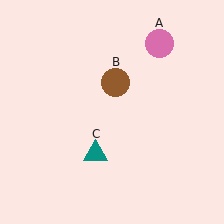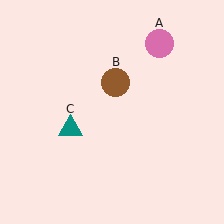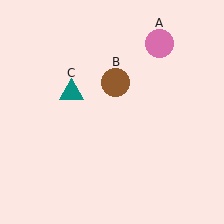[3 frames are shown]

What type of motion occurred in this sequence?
The teal triangle (object C) rotated clockwise around the center of the scene.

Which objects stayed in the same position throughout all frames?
Pink circle (object A) and brown circle (object B) remained stationary.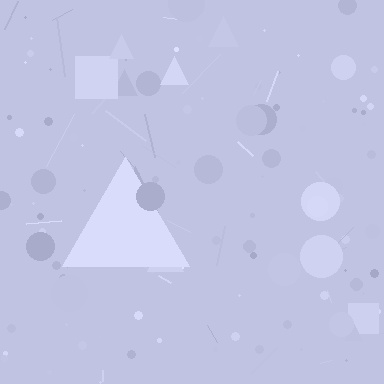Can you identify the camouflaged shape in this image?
The camouflaged shape is a triangle.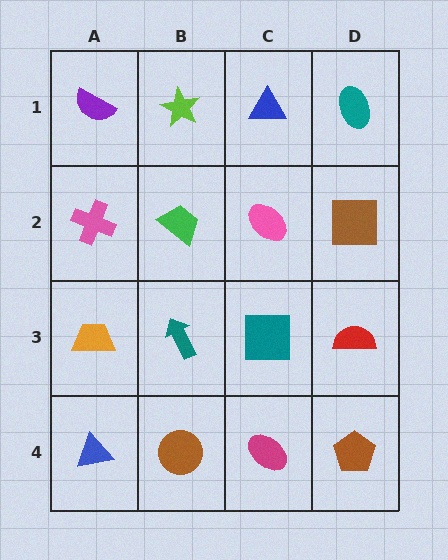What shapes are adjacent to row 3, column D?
A brown square (row 2, column D), a brown pentagon (row 4, column D), a teal square (row 3, column C).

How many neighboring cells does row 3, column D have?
3.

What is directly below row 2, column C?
A teal square.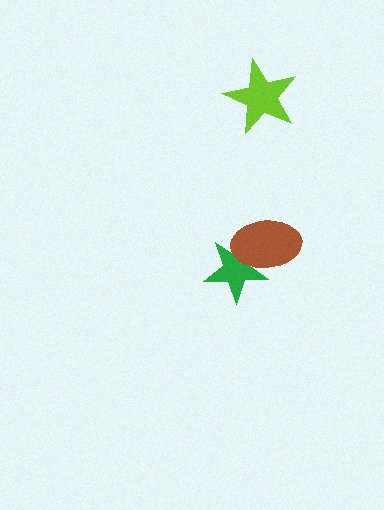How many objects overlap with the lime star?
0 objects overlap with the lime star.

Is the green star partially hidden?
Yes, it is partially covered by another shape.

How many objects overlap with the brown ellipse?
1 object overlaps with the brown ellipse.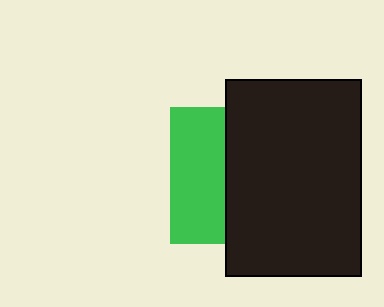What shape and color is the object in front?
The object in front is a black rectangle.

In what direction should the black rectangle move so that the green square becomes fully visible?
The black rectangle should move right. That is the shortest direction to clear the overlap and leave the green square fully visible.